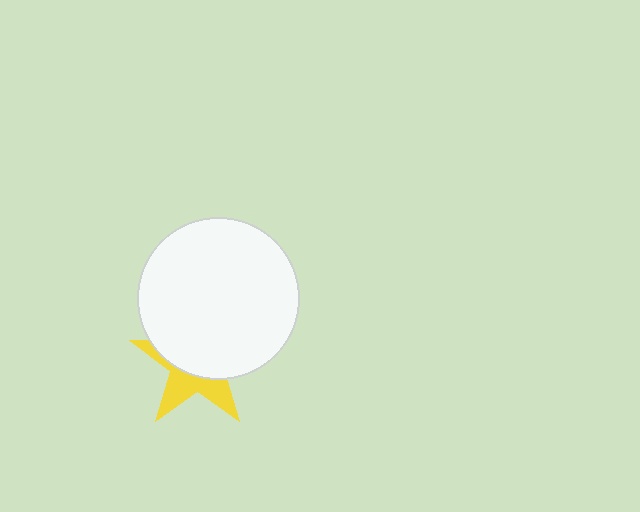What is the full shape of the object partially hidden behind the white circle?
The partially hidden object is a yellow star.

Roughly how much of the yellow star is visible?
A small part of it is visible (roughly 39%).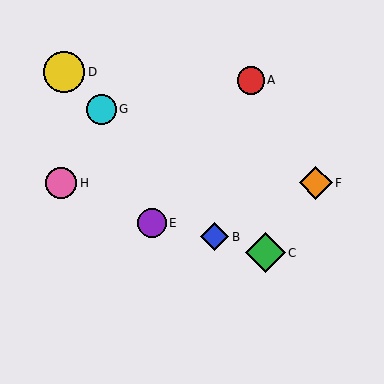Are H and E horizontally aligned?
No, H is at y≈183 and E is at y≈223.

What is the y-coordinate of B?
Object B is at y≈237.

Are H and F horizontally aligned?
Yes, both are at y≈183.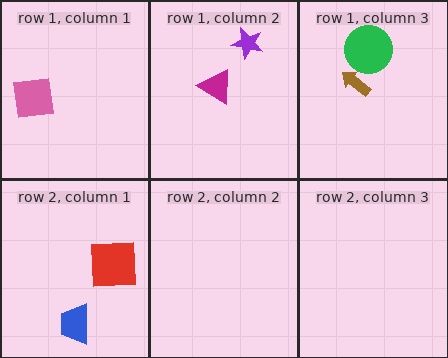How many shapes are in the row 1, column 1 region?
1.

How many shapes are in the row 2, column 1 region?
2.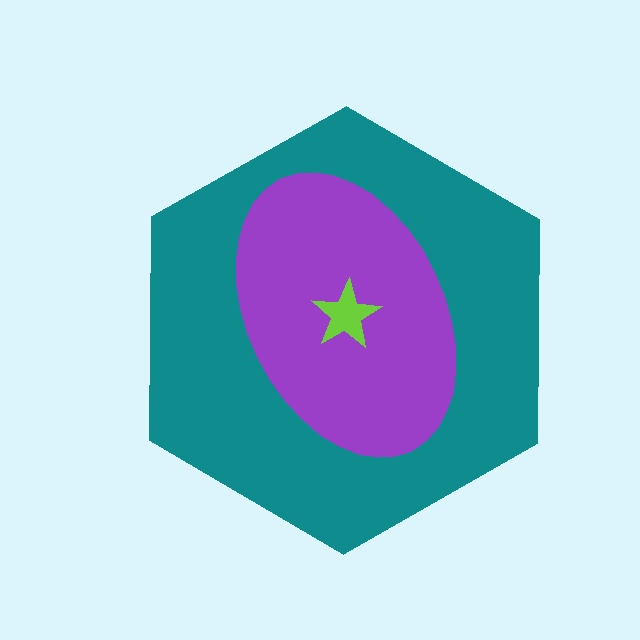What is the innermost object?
The lime star.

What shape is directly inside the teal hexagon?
The purple ellipse.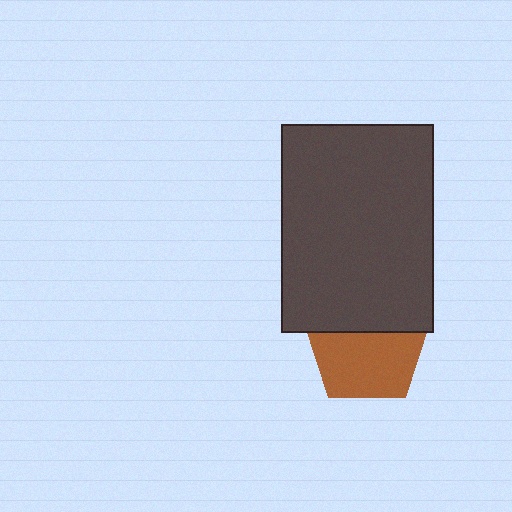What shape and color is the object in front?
The object in front is a dark gray rectangle.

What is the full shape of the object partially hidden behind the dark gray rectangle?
The partially hidden object is a brown pentagon.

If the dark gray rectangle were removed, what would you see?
You would see the complete brown pentagon.